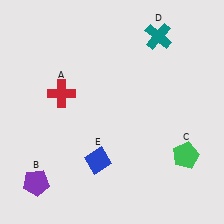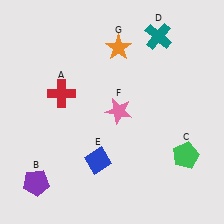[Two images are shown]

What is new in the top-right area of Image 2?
An orange star (G) was added in the top-right area of Image 2.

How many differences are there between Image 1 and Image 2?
There are 2 differences between the two images.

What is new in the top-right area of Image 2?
A pink star (F) was added in the top-right area of Image 2.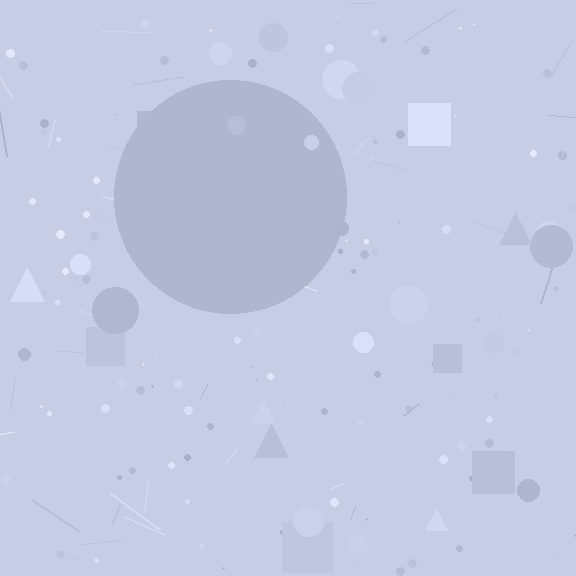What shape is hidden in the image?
A circle is hidden in the image.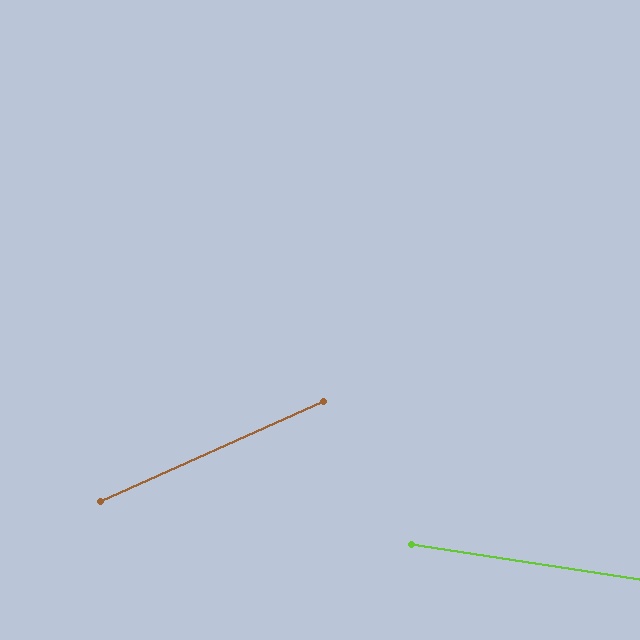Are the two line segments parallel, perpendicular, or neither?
Neither parallel nor perpendicular — they differ by about 33°.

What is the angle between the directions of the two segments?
Approximately 33 degrees.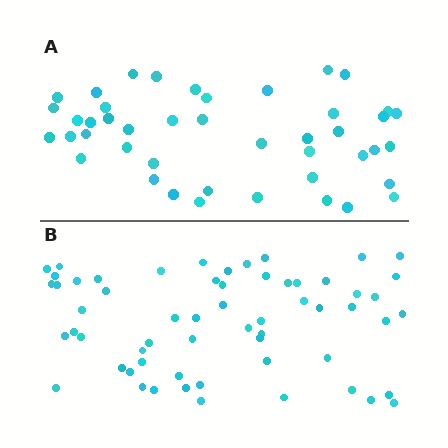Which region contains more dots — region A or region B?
Region B (the bottom region) has more dots.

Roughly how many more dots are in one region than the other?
Region B has approximately 15 more dots than region A.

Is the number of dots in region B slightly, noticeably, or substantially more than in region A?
Region B has noticeably more, but not dramatically so. The ratio is roughly 1.4 to 1.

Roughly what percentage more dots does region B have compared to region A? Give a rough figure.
About 35% more.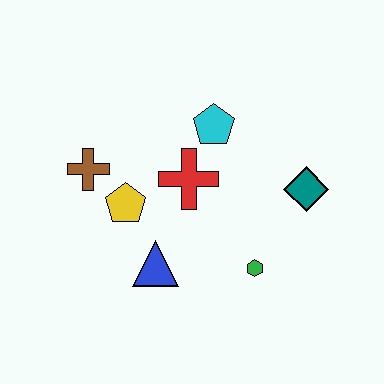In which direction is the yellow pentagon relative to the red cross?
The yellow pentagon is to the left of the red cross.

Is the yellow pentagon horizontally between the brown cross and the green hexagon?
Yes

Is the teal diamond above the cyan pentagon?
No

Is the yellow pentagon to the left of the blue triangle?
Yes